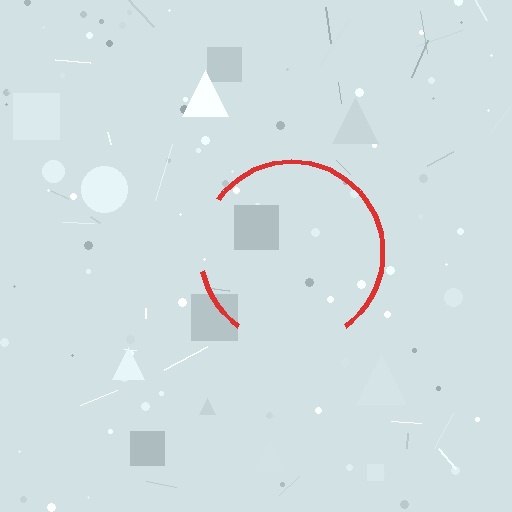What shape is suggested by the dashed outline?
The dashed outline suggests a circle.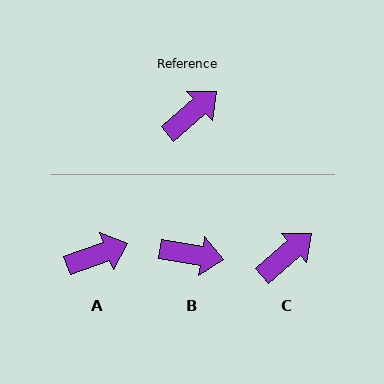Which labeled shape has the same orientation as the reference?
C.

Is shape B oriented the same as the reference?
No, it is off by about 50 degrees.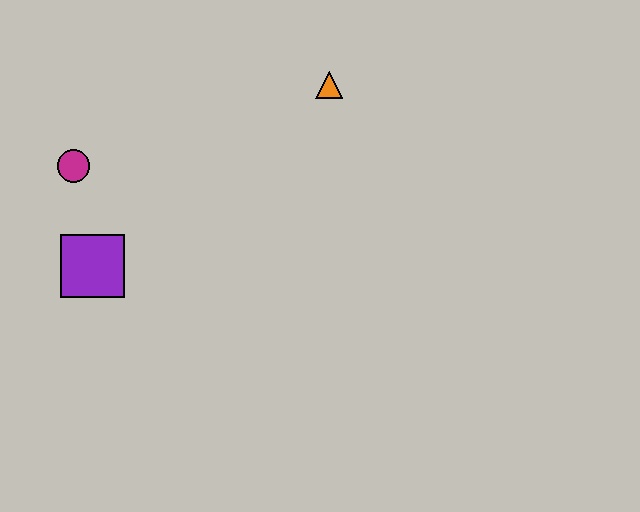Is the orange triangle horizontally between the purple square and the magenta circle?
No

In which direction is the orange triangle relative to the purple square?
The orange triangle is to the right of the purple square.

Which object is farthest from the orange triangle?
The purple square is farthest from the orange triangle.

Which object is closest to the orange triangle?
The magenta circle is closest to the orange triangle.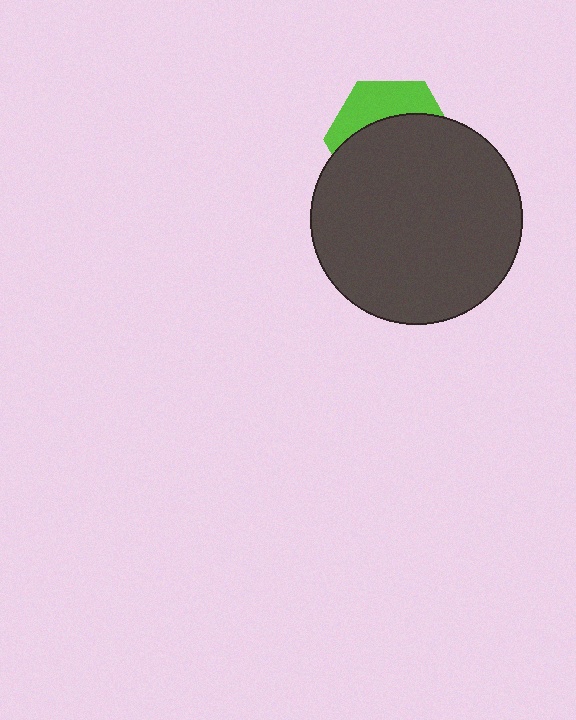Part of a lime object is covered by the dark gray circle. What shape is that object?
It is a hexagon.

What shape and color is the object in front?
The object in front is a dark gray circle.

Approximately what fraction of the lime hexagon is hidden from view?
Roughly 67% of the lime hexagon is hidden behind the dark gray circle.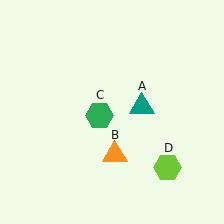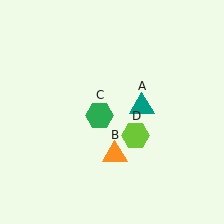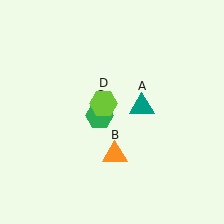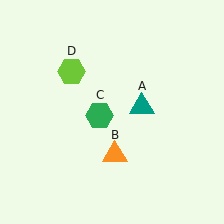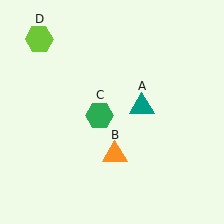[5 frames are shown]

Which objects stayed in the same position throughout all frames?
Teal triangle (object A) and orange triangle (object B) and green hexagon (object C) remained stationary.